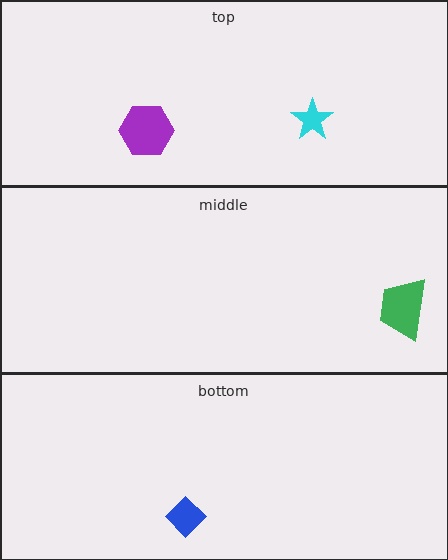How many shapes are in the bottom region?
1.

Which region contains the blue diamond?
The bottom region.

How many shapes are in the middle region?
1.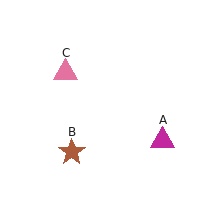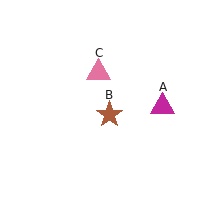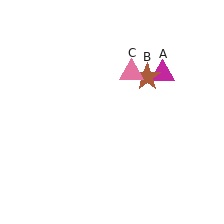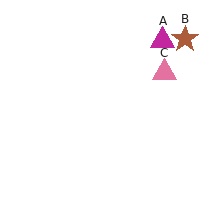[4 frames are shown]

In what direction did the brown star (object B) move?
The brown star (object B) moved up and to the right.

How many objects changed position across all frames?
3 objects changed position: magenta triangle (object A), brown star (object B), pink triangle (object C).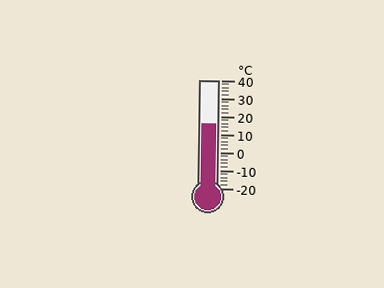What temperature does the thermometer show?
The thermometer shows approximately 16°C.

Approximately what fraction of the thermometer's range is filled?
The thermometer is filled to approximately 60% of its range.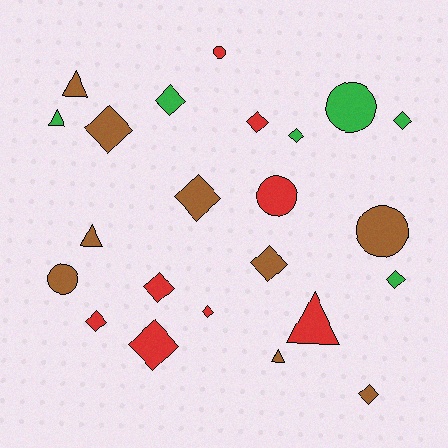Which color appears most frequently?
Brown, with 9 objects.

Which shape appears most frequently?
Diamond, with 13 objects.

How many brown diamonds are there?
There are 4 brown diamonds.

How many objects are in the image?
There are 23 objects.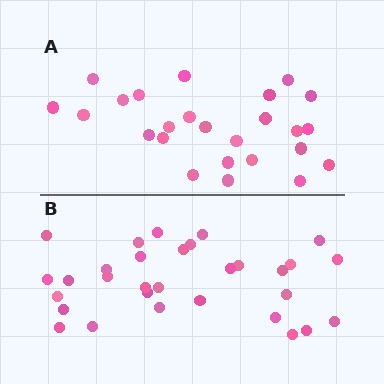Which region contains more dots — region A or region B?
Region B (the bottom region) has more dots.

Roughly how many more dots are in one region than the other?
Region B has about 6 more dots than region A.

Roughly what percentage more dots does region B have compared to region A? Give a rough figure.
About 25% more.